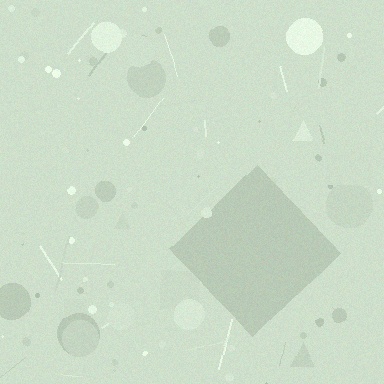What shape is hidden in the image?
A diamond is hidden in the image.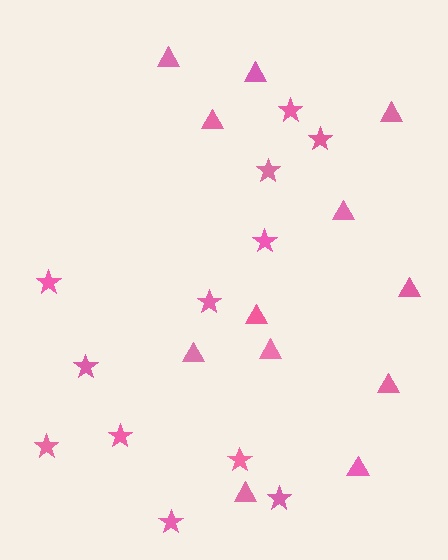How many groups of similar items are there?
There are 2 groups: one group of stars (12) and one group of triangles (12).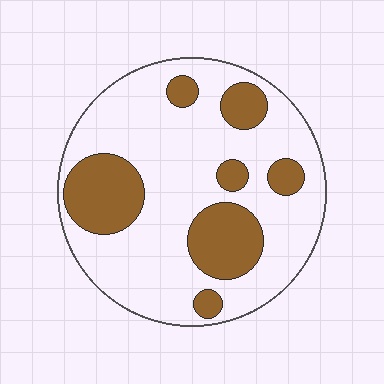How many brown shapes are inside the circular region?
7.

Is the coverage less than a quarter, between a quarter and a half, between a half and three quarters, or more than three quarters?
Between a quarter and a half.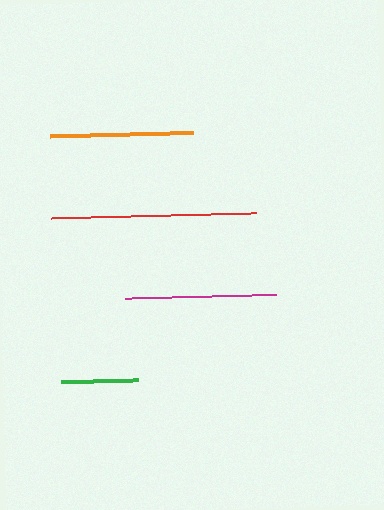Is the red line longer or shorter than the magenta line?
The red line is longer than the magenta line.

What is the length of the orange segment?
The orange segment is approximately 143 pixels long.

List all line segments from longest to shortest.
From longest to shortest: red, magenta, orange, green.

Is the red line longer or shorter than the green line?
The red line is longer than the green line.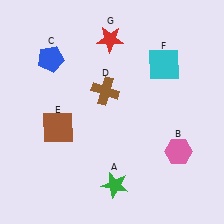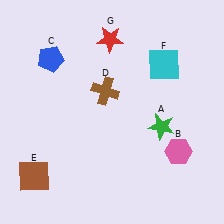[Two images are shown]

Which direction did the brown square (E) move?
The brown square (E) moved down.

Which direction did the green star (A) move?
The green star (A) moved up.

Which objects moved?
The objects that moved are: the green star (A), the brown square (E).